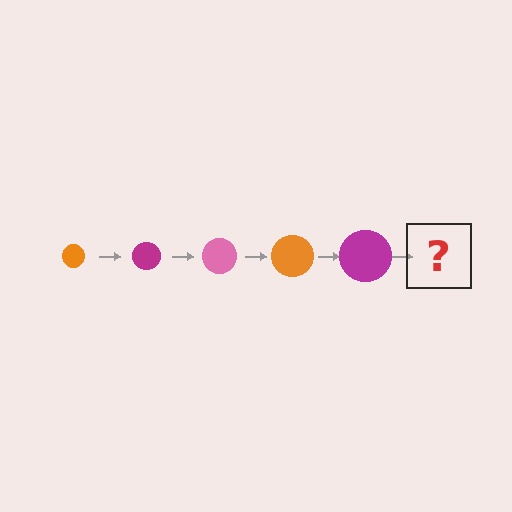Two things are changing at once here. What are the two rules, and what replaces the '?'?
The two rules are that the circle grows larger each step and the color cycles through orange, magenta, and pink. The '?' should be a pink circle, larger than the previous one.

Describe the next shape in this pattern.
It should be a pink circle, larger than the previous one.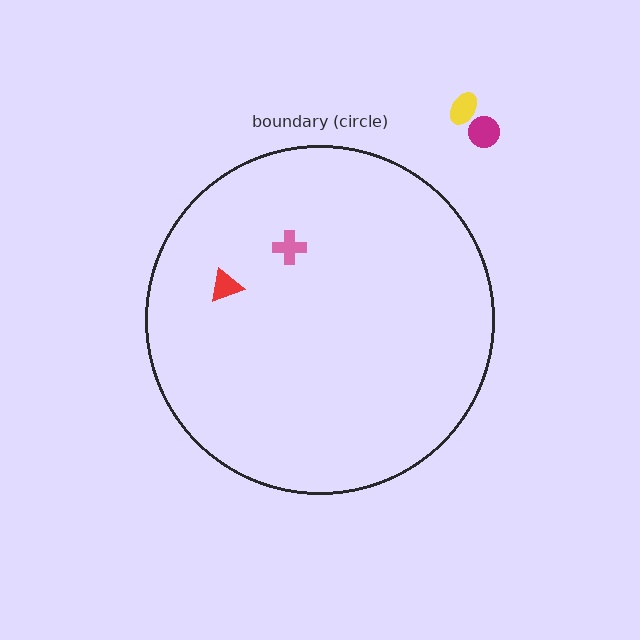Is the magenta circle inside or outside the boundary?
Outside.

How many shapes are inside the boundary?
2 inside, 2 outside.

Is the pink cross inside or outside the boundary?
Inside.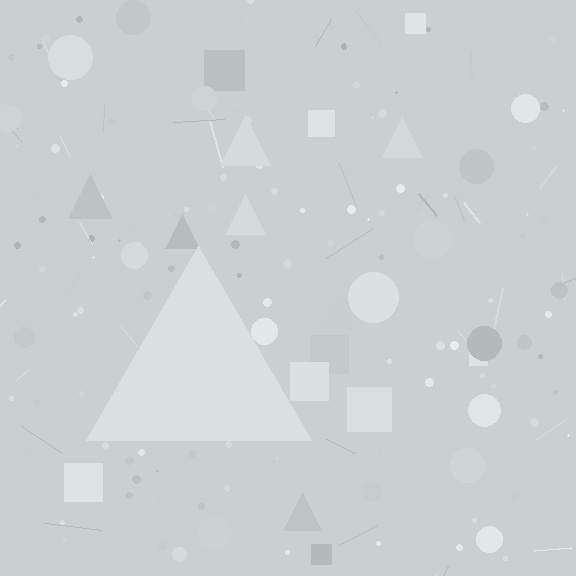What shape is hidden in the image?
A triangle is hidden in the image.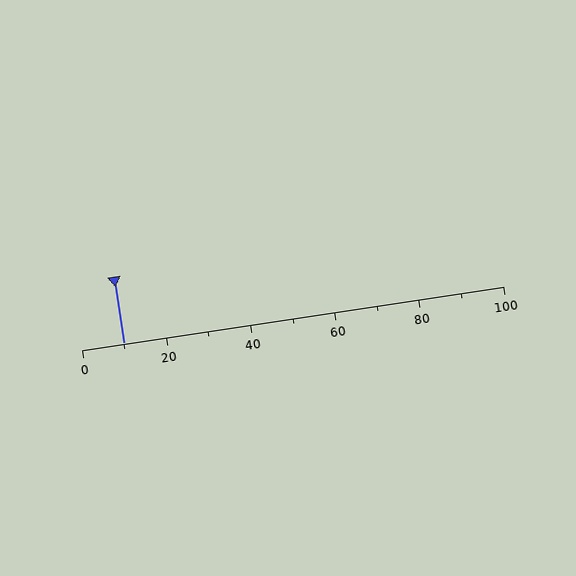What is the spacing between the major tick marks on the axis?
The major ticks are spaced 20 apart.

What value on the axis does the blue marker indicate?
The marker indicates approximately 10.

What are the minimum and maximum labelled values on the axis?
The axis runs from 0 to 100.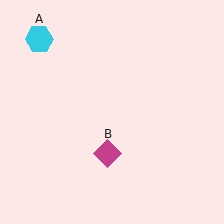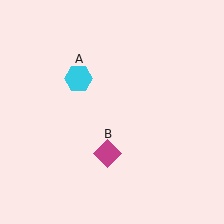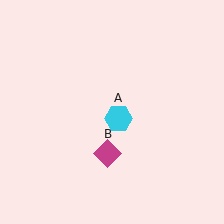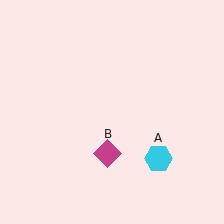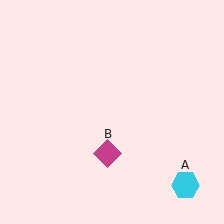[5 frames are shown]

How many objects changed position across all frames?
1 object changed position: cyan hexagon (object A).